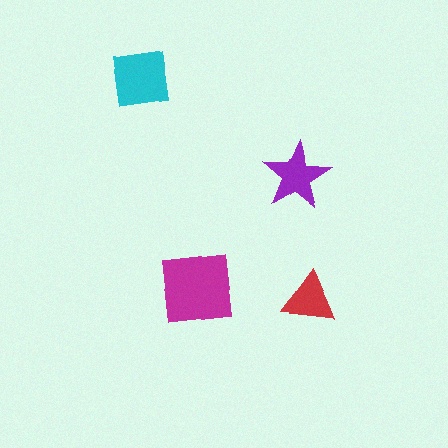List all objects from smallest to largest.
The red triangle, the purple star, the cyan square, the magenta square.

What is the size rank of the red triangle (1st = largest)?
4th.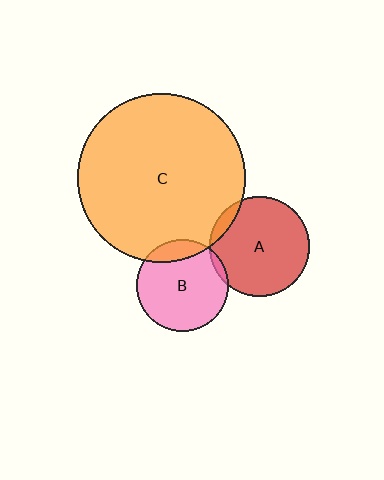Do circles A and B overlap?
Yes.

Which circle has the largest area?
Circle C (orange).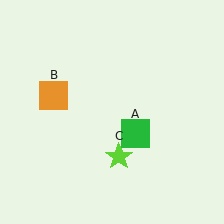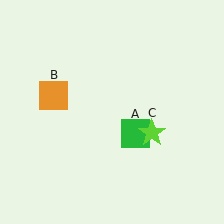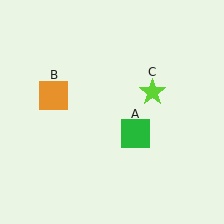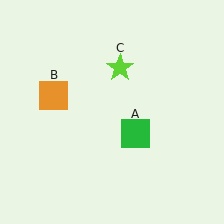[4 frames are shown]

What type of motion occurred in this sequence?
The lime star (object C) rotated counterclockwise around the center of the scene.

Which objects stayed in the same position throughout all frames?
Green square (object A) and orange square (object B) remained stationary.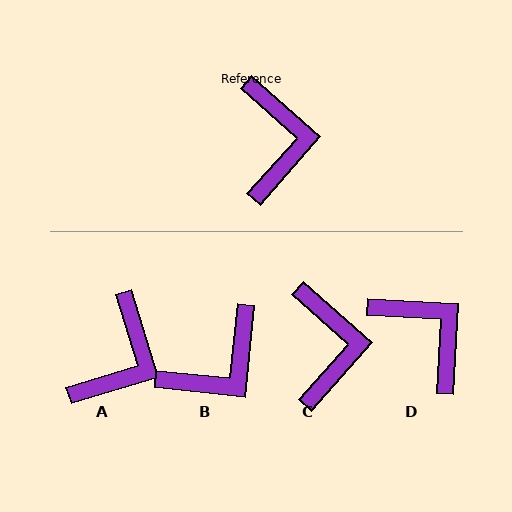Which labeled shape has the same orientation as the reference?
C.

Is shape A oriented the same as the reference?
No, it is off by about 32 degrees.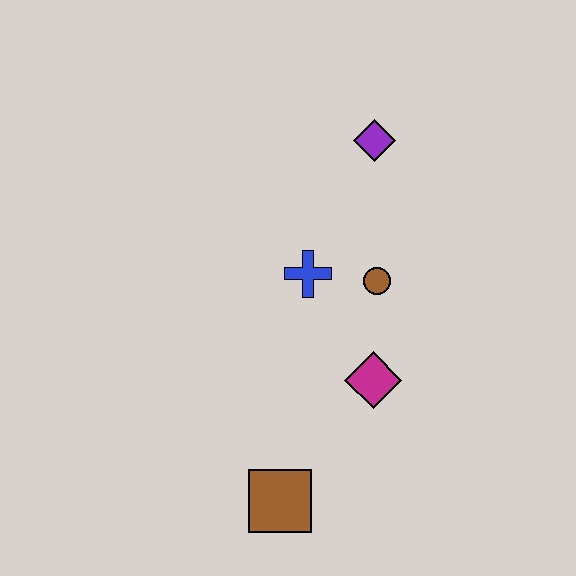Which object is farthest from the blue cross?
The brown square is farthest from the blue cross.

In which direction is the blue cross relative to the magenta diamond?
The blue cross is above the magenta diamond.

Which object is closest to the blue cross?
The brown circle is closest to the blue cross.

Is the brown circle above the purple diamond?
No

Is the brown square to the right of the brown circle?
No